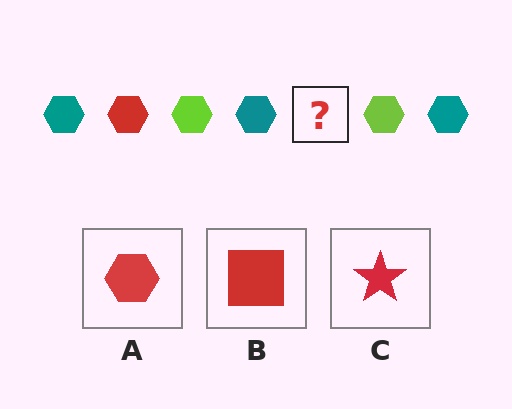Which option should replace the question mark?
Option A.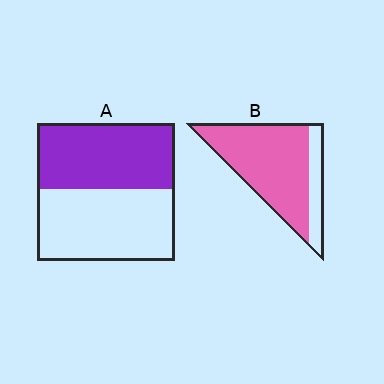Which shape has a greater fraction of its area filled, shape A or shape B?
Shape B.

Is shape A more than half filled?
Roughly half.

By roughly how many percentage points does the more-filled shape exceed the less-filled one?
By roughly 30 percentage points (B over A).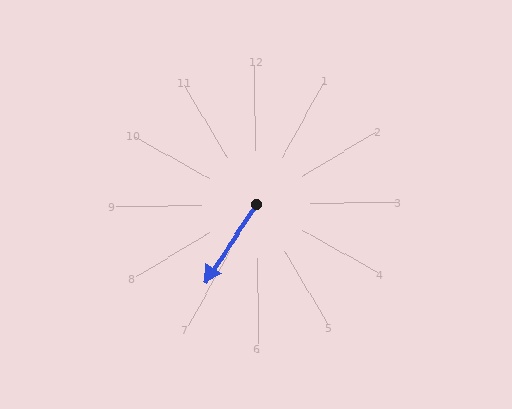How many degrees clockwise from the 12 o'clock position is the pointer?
Approximately 214 degrees.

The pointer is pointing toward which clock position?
Roughly 7 o'clock.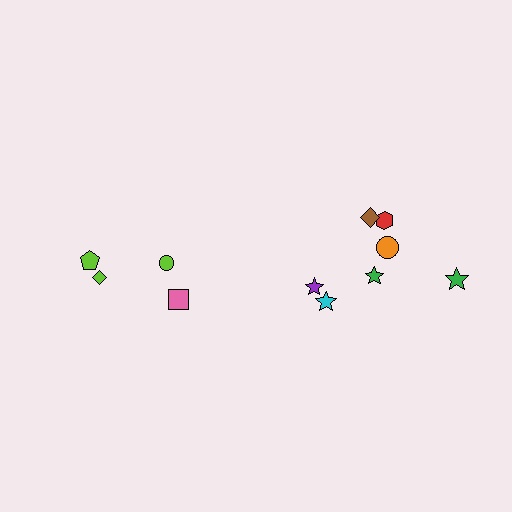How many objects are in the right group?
There are 7 objects.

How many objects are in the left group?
There are 4 objects.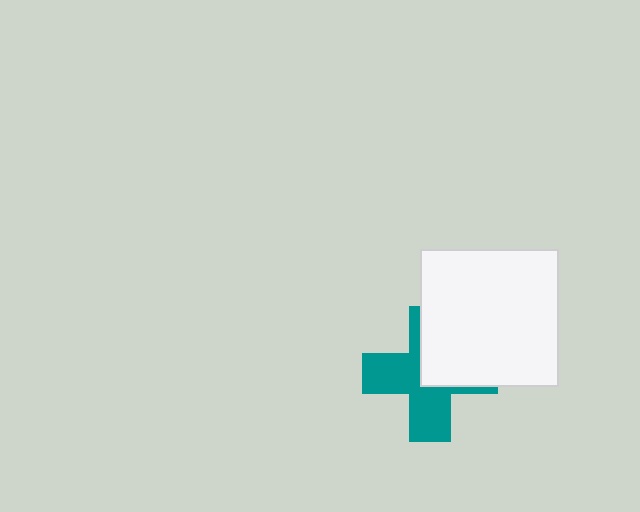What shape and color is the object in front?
The object in front is a white square.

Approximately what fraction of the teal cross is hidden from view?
Roughly 44% of the teal cross is hidden behind the white square.